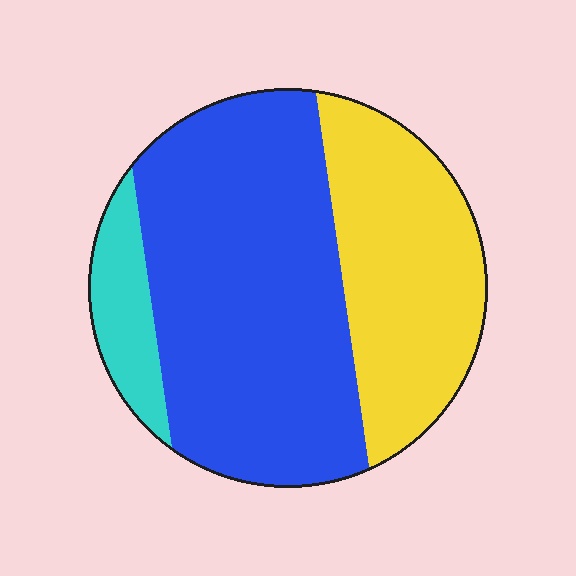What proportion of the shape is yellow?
Yellow takes up about one third (1/3) of the shape.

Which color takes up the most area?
Blue, at roughly 55%.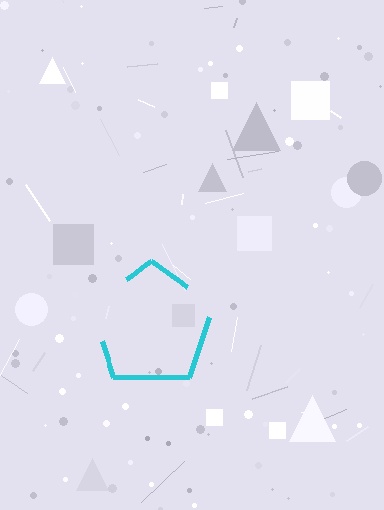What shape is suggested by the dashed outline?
The dashed outline suggests a pentagon.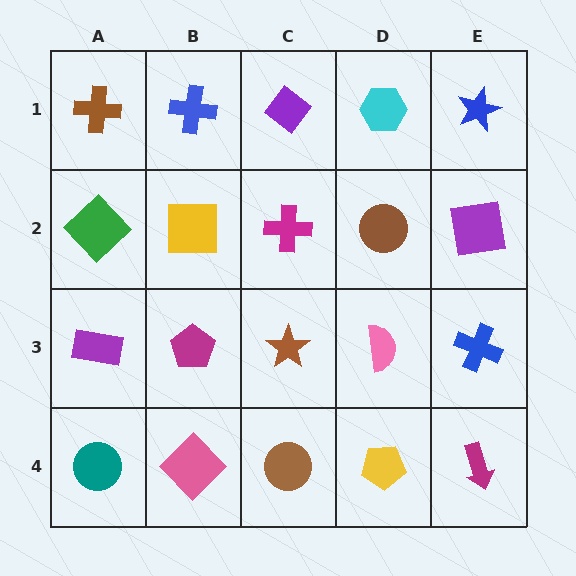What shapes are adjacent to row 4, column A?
A purple rectangle (row 3, column A), a pink diamond (row 4, column B).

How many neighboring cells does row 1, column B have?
3.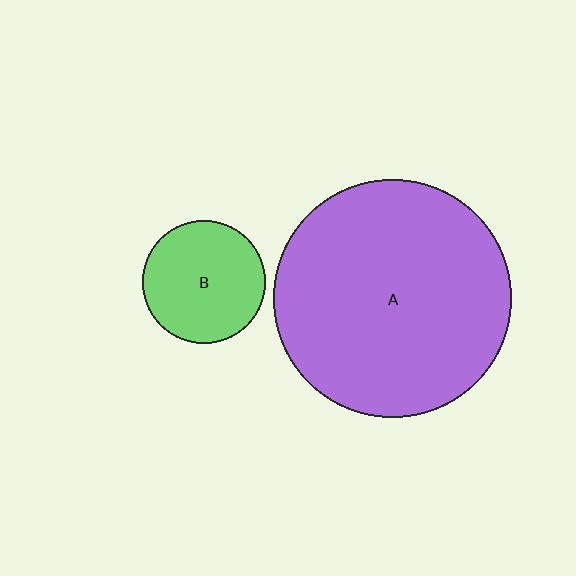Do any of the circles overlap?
No, none of the circles overlap.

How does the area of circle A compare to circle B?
Approximately 3.8 times.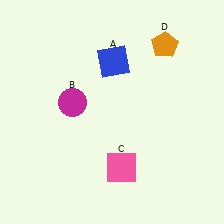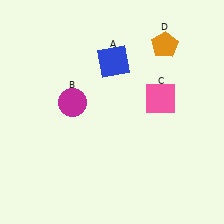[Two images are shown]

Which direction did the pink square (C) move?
The pink square (C) moved up.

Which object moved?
The pink square (C) moved up.